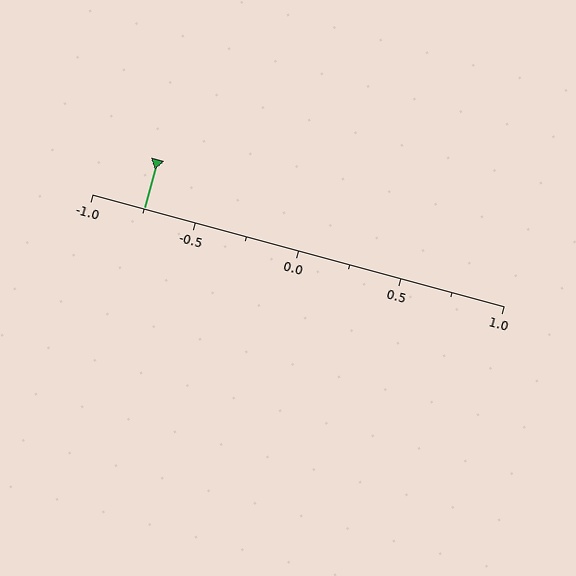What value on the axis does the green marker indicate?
The marker indicates approximately -0.75.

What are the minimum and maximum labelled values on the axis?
The axis runs from -1.0 to 1.0.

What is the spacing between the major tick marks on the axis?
The major ticks are spaced 0.5 apart.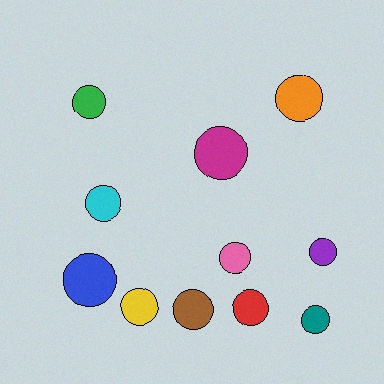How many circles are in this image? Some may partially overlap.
There are 11 circles.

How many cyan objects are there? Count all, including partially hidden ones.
There is 1 cyan object.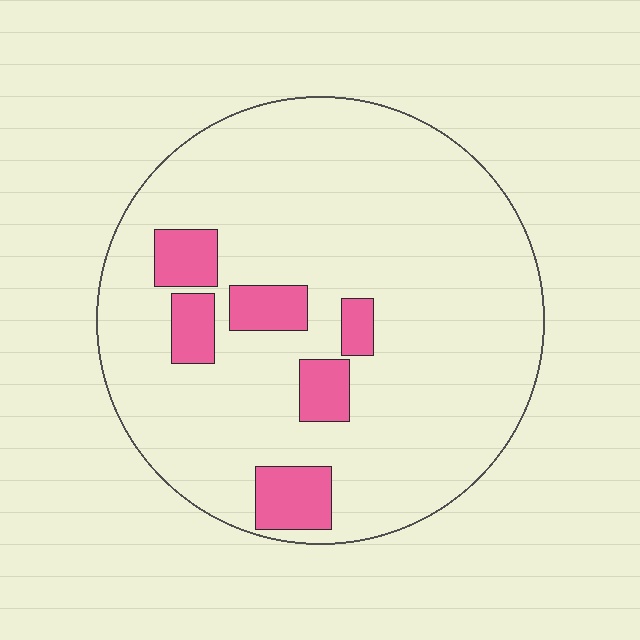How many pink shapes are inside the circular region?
6.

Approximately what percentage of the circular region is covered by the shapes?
Approximately 15%.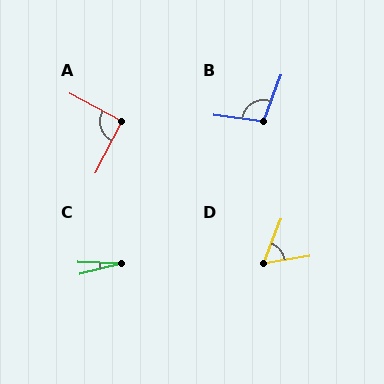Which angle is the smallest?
C, at approximately 16 degrees.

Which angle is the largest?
B, at approximately 104 degrees.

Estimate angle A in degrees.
Approximately 91 degrees.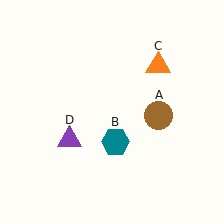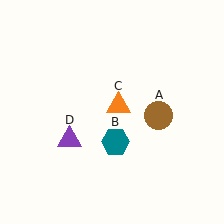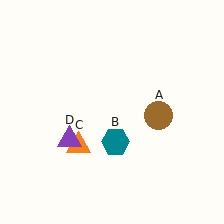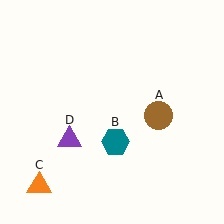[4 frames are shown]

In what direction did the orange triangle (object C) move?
The orange triangle (object C) moved down and to the left.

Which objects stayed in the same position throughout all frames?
Brown circle (object A) and teal hexagon (object B) and purple triangle (object D) remained stationary.